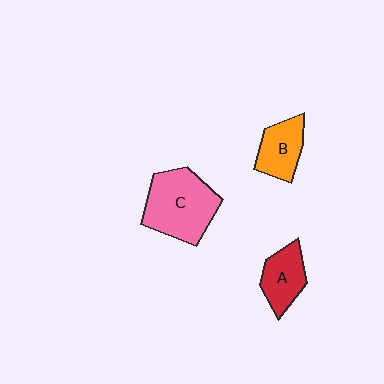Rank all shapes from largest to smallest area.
From largest to smallest: C (pink), A (red), B (orange).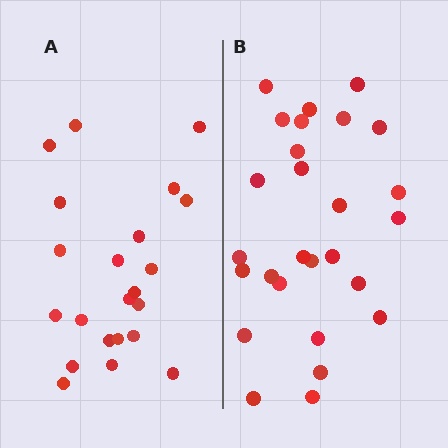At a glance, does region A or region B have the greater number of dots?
Region B (the right region) has more dots.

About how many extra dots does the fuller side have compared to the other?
Region B has about 5 more dots than region A.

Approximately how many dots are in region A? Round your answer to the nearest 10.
About 20 dots. (The exact count is 22, which rounds to 20.)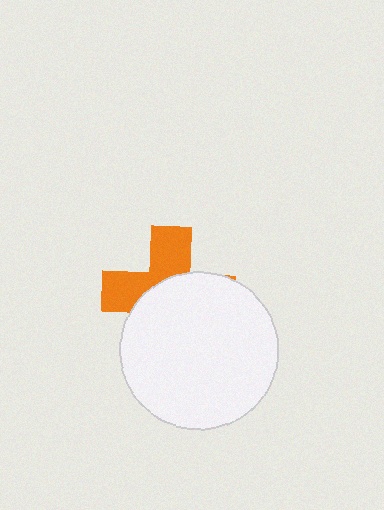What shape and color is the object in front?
The object in front is a white circle.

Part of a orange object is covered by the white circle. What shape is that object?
It is a cross.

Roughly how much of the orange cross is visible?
A small part of it is visible (roughly 41%).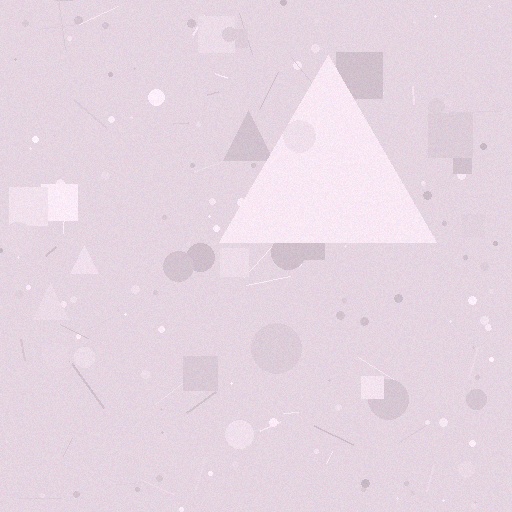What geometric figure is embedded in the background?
A triangle is embedded in the background.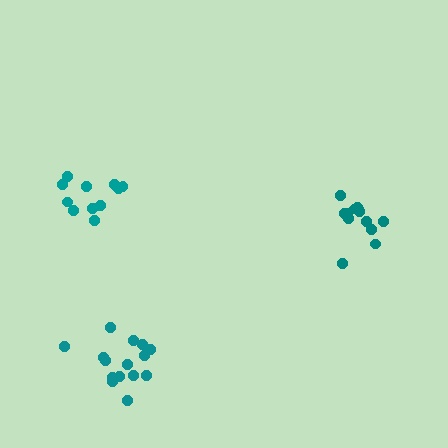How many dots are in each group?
Group 1: 13 dots, Group 2: 11 dots, Group 3: 15 dots (39 total).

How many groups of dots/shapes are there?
There are 3 groups.